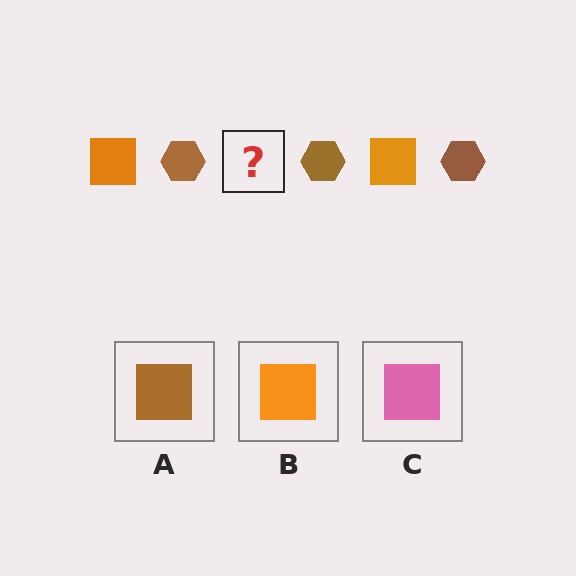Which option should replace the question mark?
Option B.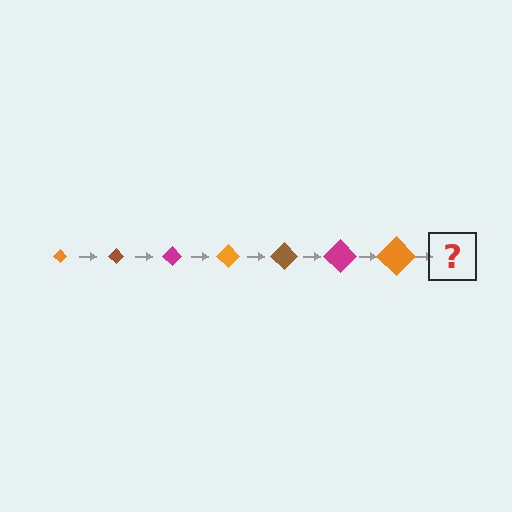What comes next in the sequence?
The next element should be a brown diamond, larger than the previous one.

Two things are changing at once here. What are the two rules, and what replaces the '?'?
The two rules are that the diamond grows larger each step and the color cycles through orange, brown, and magenta. The '?' should be a brown diamond, larger than the previous one.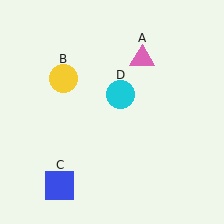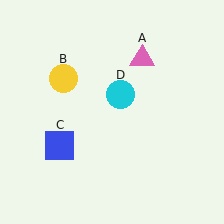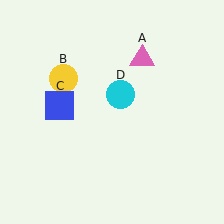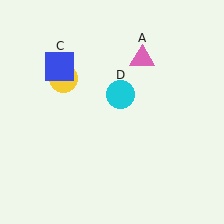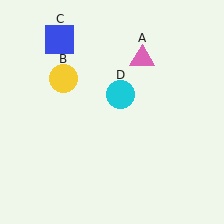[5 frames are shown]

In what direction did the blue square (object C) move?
The blue square (object C) moved up.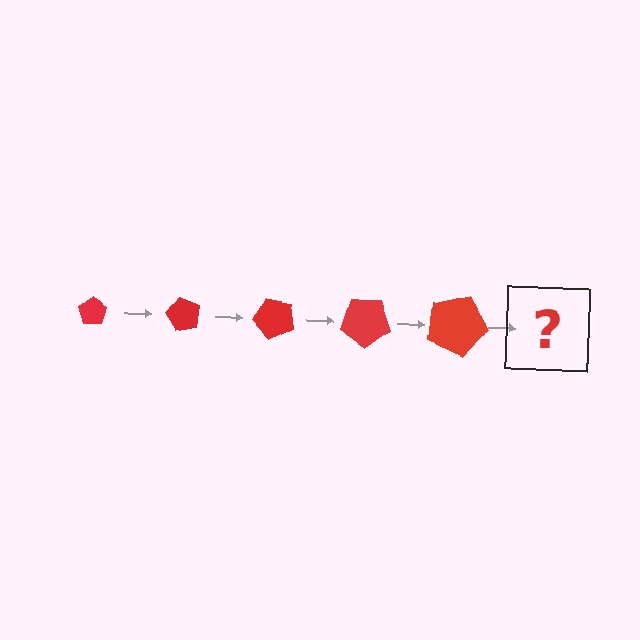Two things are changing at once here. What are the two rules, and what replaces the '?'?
The two rules are that the pentagon grows larger each step and it rotates 60 degrees each step. The '?' should be a pentagon, larger than the previous one and rotated 300 degrees from the start.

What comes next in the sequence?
The next element should be a pentagon, larger than the previous one and rotated 300 degrees from the start.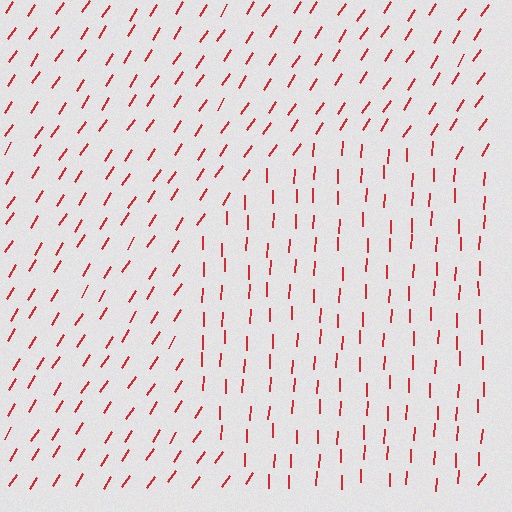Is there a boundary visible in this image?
Yes, there is a texture boundary formed by a change in line orientation.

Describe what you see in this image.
The image is filled with small red line segments. A circle region in the image has lines oriented differently from the surrounding lines, creating a visible texture boundary.